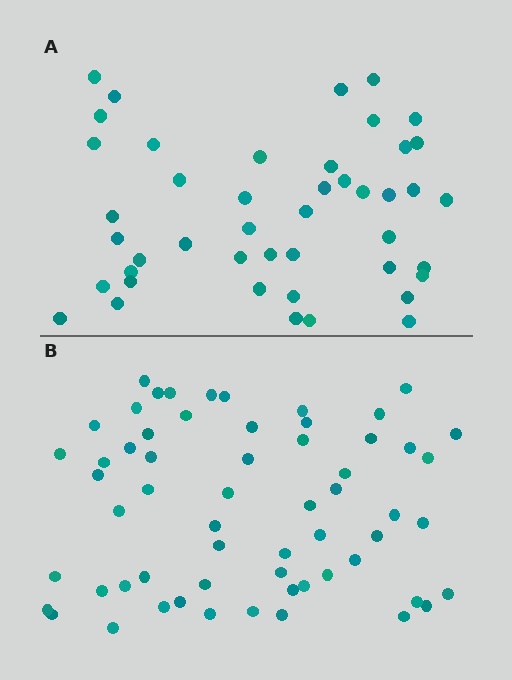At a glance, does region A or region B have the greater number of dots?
Region B (the bottom region) has more dots.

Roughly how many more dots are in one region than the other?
Region B has approximately 15 more dots than region A.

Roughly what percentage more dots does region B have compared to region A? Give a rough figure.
About 35% more.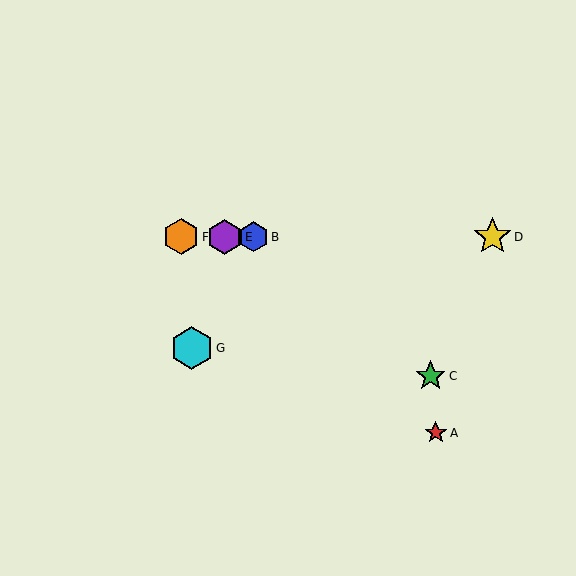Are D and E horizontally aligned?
Yes, both are at y≈237.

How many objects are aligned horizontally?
4 objects (B, D, E, F) are aligned horizontally.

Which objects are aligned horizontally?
Objects B, D, E, F are aligned horizontally.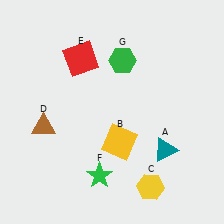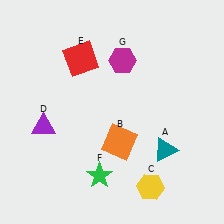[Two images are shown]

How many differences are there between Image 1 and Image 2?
There are 3 differences between the two images.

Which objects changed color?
B changed from yellow to orange. D changed from brown to purple. G changed from green to magenta.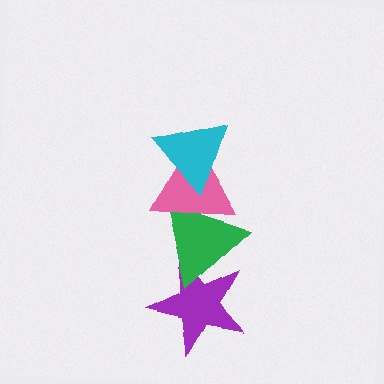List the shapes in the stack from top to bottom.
From top to bottom: the cyan triangle, the pink triangle, the green triangle, the purple star.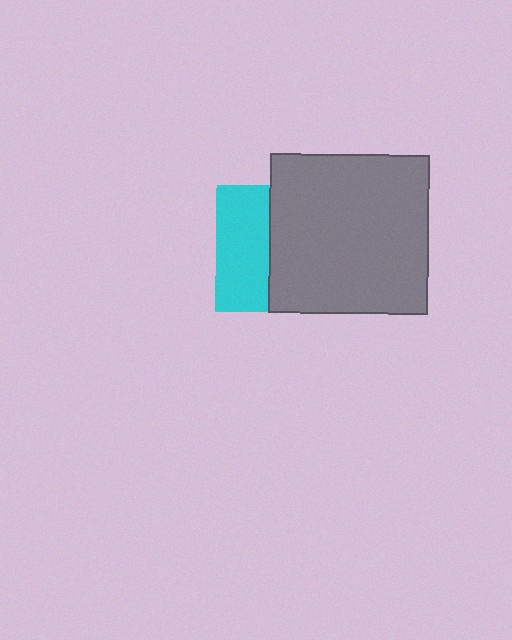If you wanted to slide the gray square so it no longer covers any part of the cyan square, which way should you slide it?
Slide it right — that is the most direct way to separate the two shapes.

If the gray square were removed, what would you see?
You would see the complete cyan square.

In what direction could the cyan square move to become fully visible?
The cyan square could move left. That would shift it out from behind the gray square entirely.